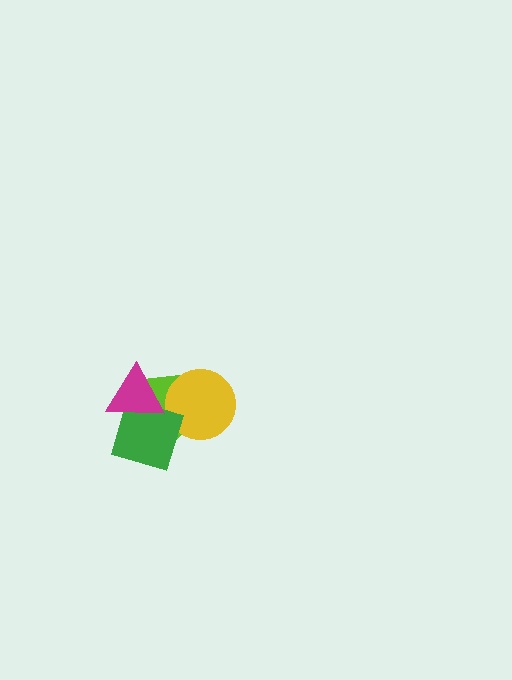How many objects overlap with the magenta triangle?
2 objects overlap with the magenta triangle.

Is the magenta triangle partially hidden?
No, no other shape covers it.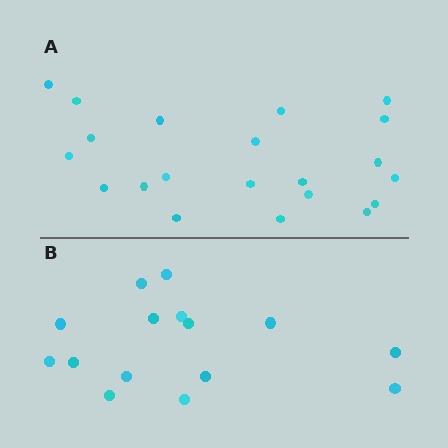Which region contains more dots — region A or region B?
Region A (the top region) has more dots.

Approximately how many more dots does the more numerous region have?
Region A has about 6 more dots than region B.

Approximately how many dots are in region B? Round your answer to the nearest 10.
About 20 dots. (The exact count is 15, which rounds to 20.)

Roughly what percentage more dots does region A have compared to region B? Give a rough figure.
About 40% more.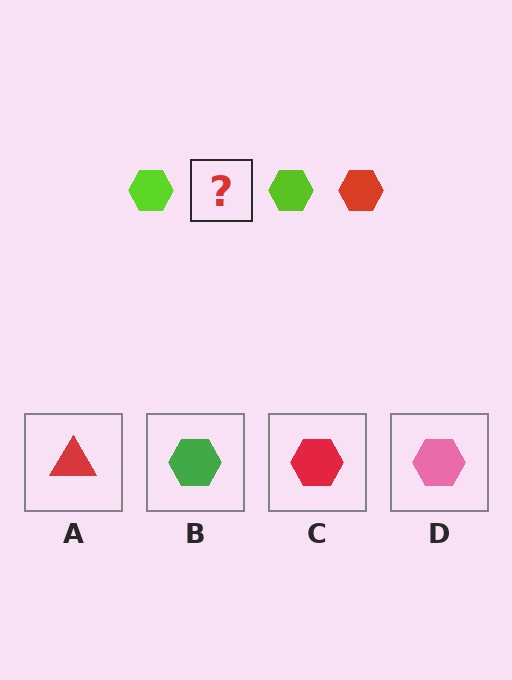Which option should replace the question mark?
Option C.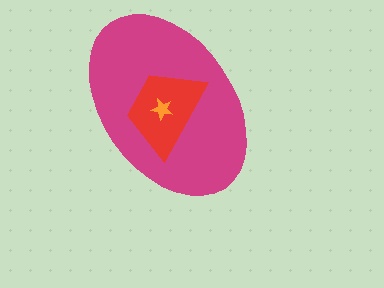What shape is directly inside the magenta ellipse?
The red trapezoid.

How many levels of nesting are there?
3.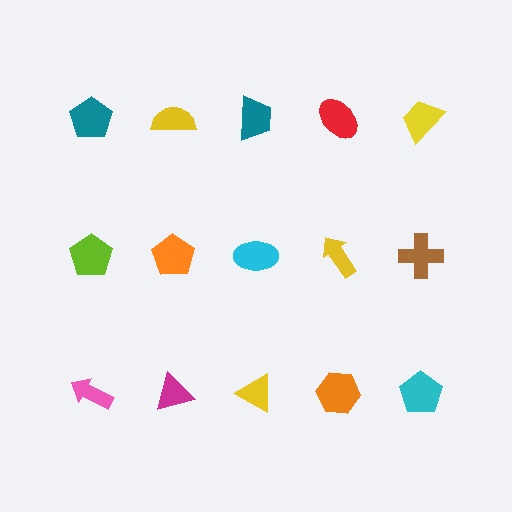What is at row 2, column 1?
A lime pentagon.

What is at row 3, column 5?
A cyan pentagon.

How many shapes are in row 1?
5 shapes.